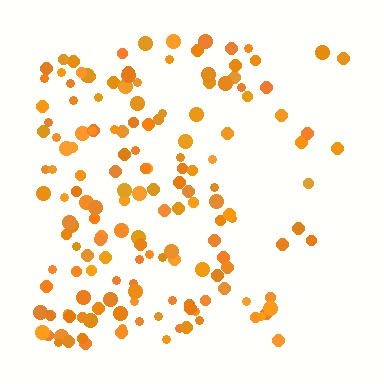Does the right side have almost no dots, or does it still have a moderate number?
Still a moderate number, just noticeably fewer than the left.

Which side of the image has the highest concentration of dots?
The left.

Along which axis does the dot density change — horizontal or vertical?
Horizontal.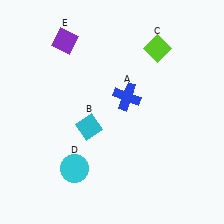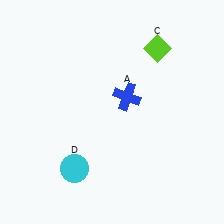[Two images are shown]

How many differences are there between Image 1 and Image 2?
There are 2 differences between the two images.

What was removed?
The purple diamond (E), the cyan diamond (B) were removed in Image 2.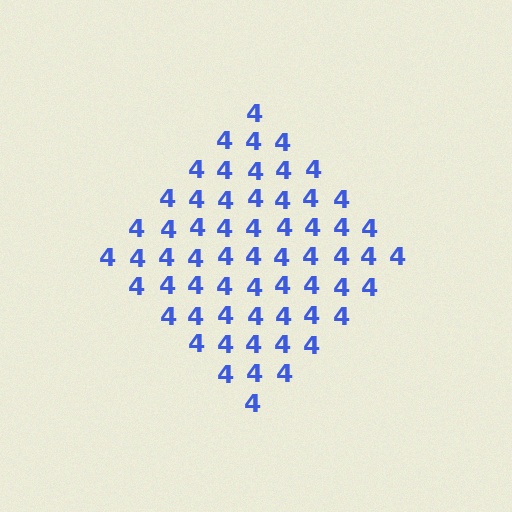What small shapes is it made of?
It is made of small digit 4's.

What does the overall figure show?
The overall figure shows a diamond.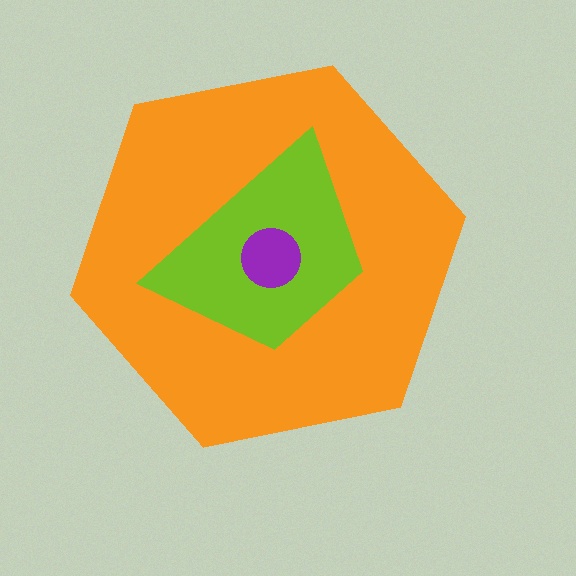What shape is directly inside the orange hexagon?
The lime trapezoid.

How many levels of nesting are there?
3.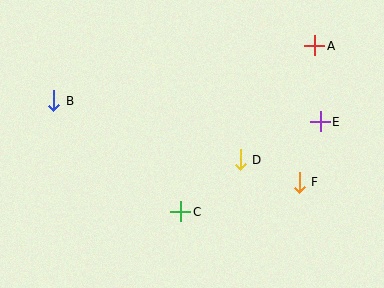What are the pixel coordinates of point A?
Point A is at (315, 46).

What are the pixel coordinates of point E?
Point E is at (320, 122).